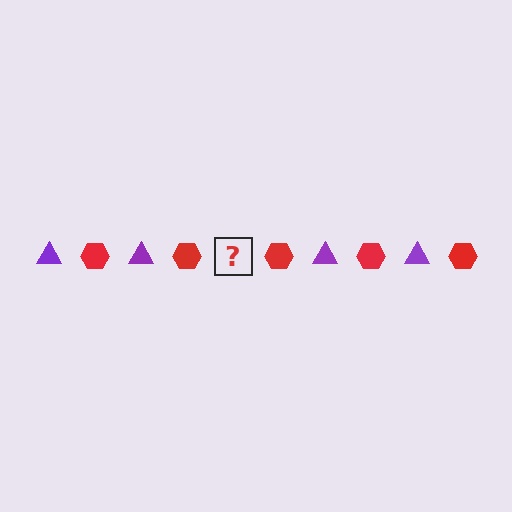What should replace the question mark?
The question mark should be replaced with a purple triangle.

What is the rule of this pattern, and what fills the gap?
The rule is that the pattern alternates between purple triangle and red hexagon. The gap should be filled with a purple triangle.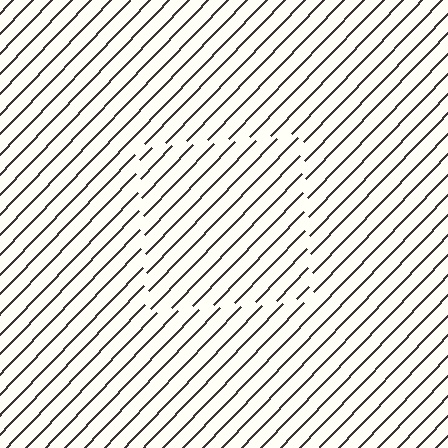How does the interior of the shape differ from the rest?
The interior of the shape contains the same grating, shifted by half a period — the contour is defined by the phase discontinuity where line-ends from the inner and outer gratings abut.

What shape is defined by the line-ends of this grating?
An illusory square. The interior of the shape contains the same grating, shifted by half a period — the contour is defined by the phase discontinuity where line-ends from the inner and outer gratings abut.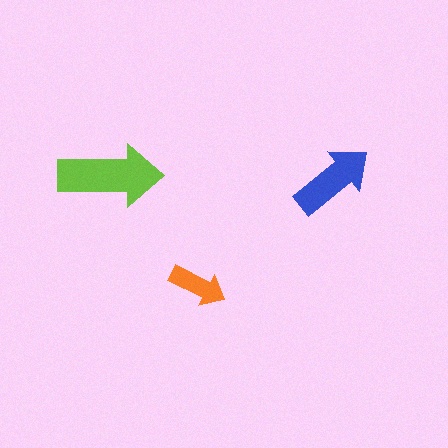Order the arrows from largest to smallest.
the lime one, the blue one, the orange one.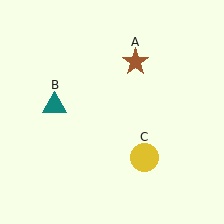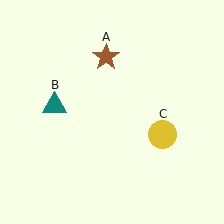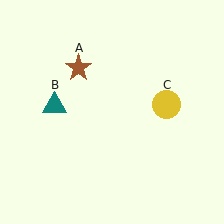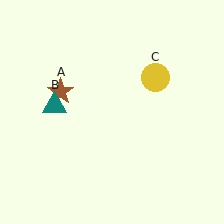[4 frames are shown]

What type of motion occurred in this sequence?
The brown star (object A), yellow circle (object C) rotated counterclockwise around the center of the scene.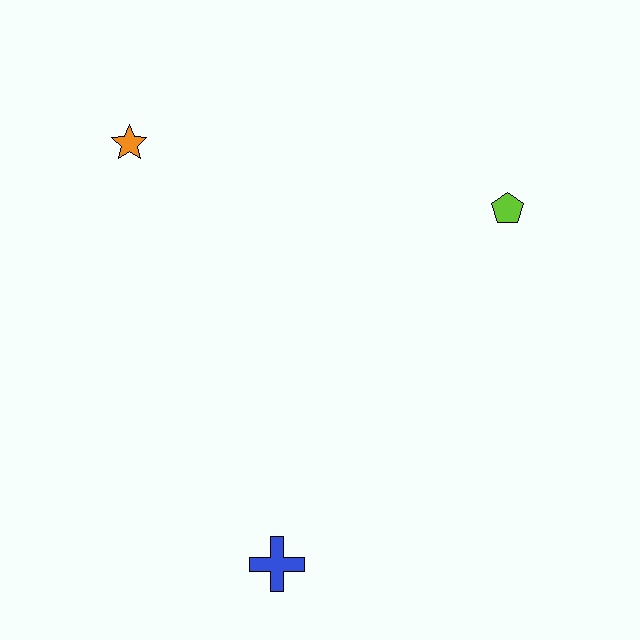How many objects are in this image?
There are 3 objects.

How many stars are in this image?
There is 1 star.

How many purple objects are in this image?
There are no purple objects.